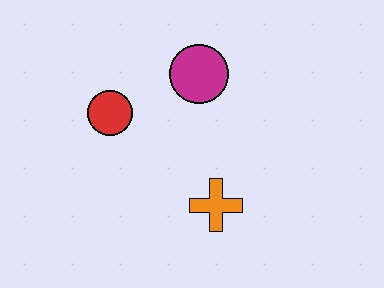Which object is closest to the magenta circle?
The red circle is closest to the magenta circle.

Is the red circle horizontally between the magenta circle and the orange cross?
No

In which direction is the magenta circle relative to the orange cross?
The magenta circle is above the orange cross.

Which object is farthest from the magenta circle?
The orange cross is farthest from the magenta circle.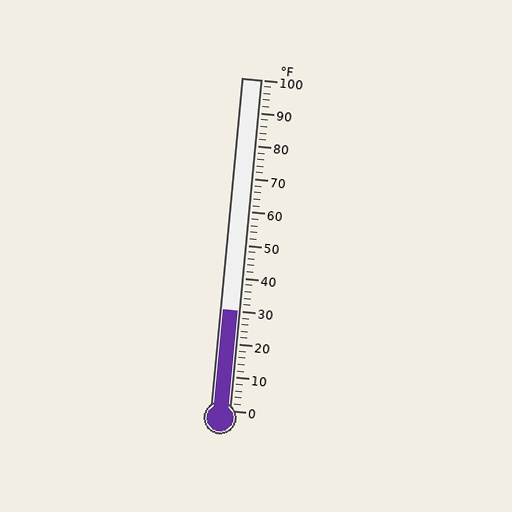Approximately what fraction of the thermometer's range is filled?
The thermometer is filled to approximately 30% of its range.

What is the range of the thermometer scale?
The thermometer scale ranges from 0°F to 100°F.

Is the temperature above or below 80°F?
The temperature is below 80°F.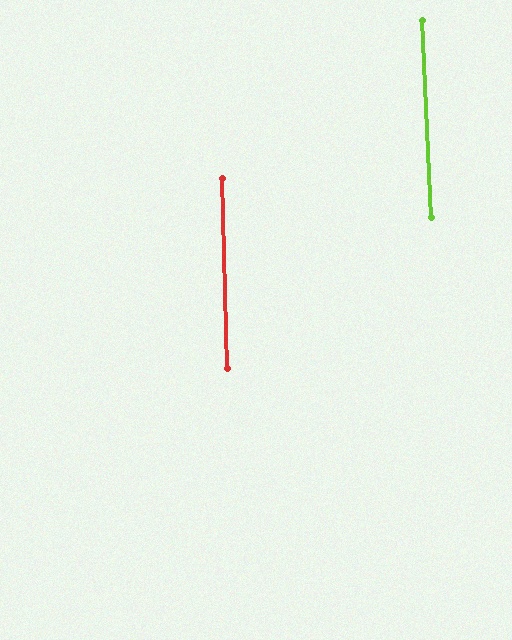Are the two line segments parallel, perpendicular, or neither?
Parallel — their directions differ by only 1.4°.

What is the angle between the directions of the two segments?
Approximately 1 degree.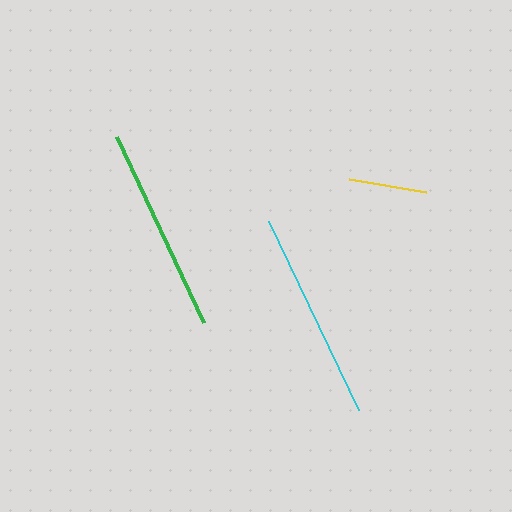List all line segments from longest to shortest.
From longest to shortest: cyan, green, yellow.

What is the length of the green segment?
The green segment is approximately 206 pixels long.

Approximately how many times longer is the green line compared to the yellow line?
The green line is approximately 2.6 times the length of the yellow line.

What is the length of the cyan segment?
The cyan segment is approximately 209 pixels long.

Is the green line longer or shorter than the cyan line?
The cyan line is longer than the green line.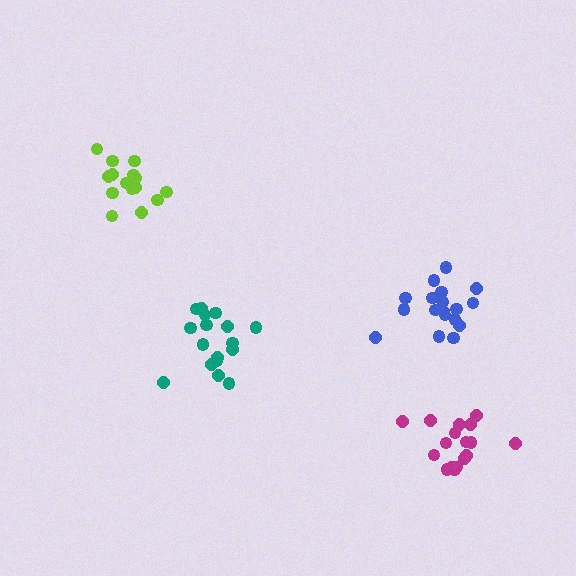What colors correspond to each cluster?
The clusters are colored: blue, lime, teal, magenta.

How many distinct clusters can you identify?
There are 4 distinct clusters.